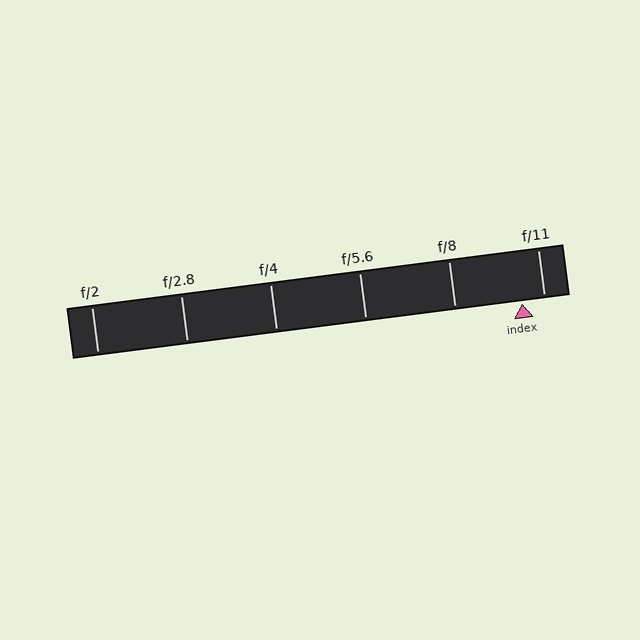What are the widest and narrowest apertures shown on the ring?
The widest aperture shown is f/2 and the narrowest is f/11.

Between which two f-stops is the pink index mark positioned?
The index mark is between f/8 and f/11.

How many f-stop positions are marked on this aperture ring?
There are 6 f-stop positions marked.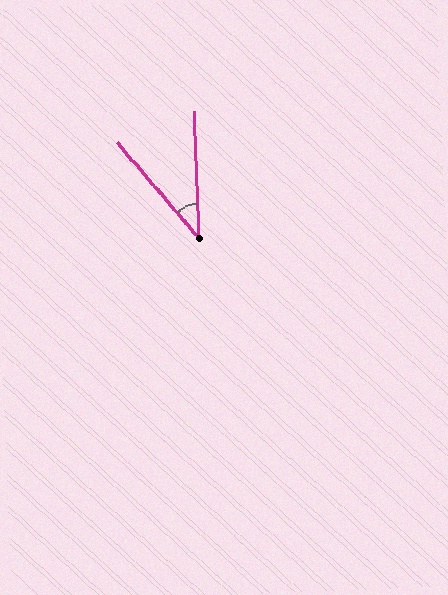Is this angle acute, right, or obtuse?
It is acute.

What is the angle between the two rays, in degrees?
Approximately 38 degrees.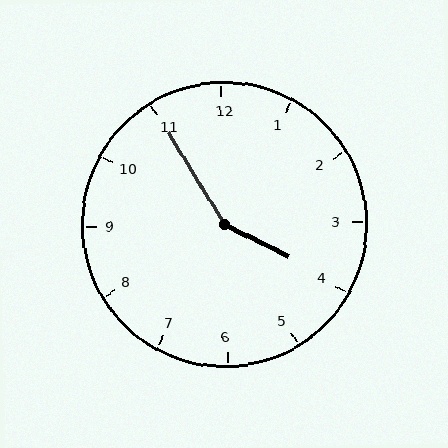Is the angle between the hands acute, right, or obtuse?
It is obtuse.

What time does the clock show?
3:55.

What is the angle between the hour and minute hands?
Approximately 148 degrees.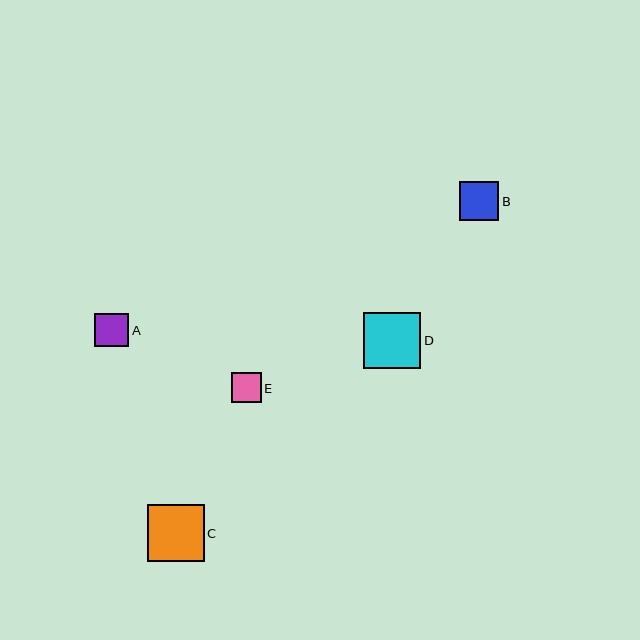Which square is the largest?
Square C is the largest with a size of approximately 57 pixels.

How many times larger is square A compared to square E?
Square A is approximately 1.1 times the size of square E.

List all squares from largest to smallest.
From largest to smallest: C, D, B, A, E.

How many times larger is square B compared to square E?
Square B is approximately 1.3 times the size of square E.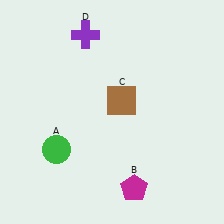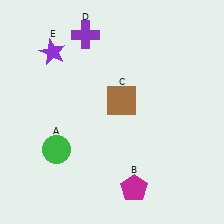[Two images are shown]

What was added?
A purple star (E) was added in Image 2.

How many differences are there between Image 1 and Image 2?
There is 1 difference between the two images.